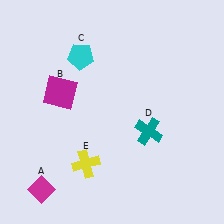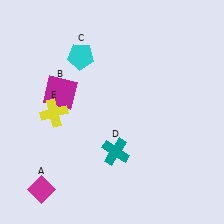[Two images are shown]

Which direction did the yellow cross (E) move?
The yellow cross (E) moved up.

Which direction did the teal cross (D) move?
The teal cross (D) moved left.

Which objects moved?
The objects that moved are: the teal cross (D), the yellow cross (E).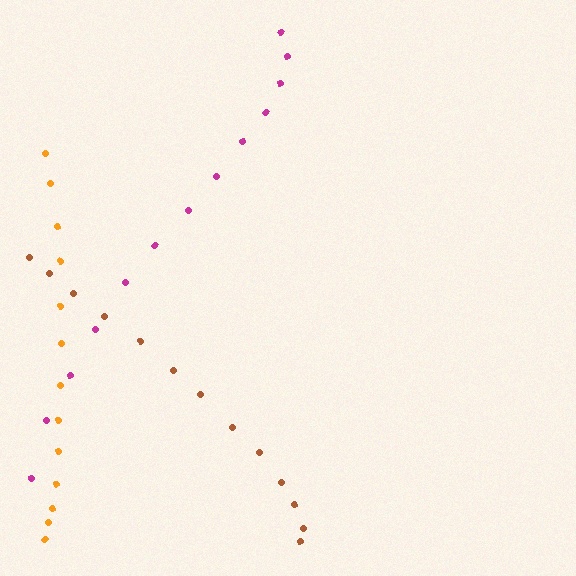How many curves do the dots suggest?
There are 3 distinct paths.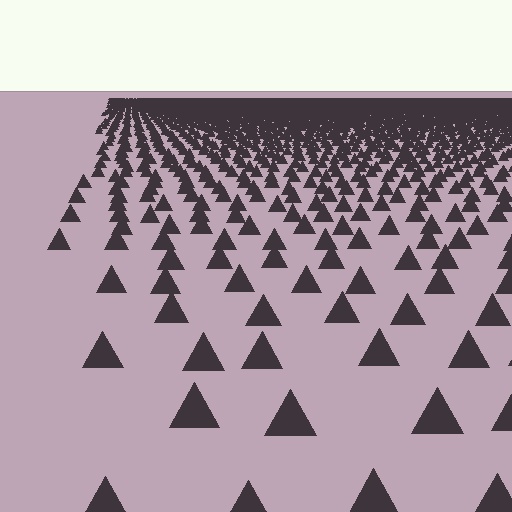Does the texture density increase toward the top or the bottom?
Density increases toward the top.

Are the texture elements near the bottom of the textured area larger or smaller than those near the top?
Larger. Near the bottom, elements are closer to the viewer and appear at a bigger on-screen size.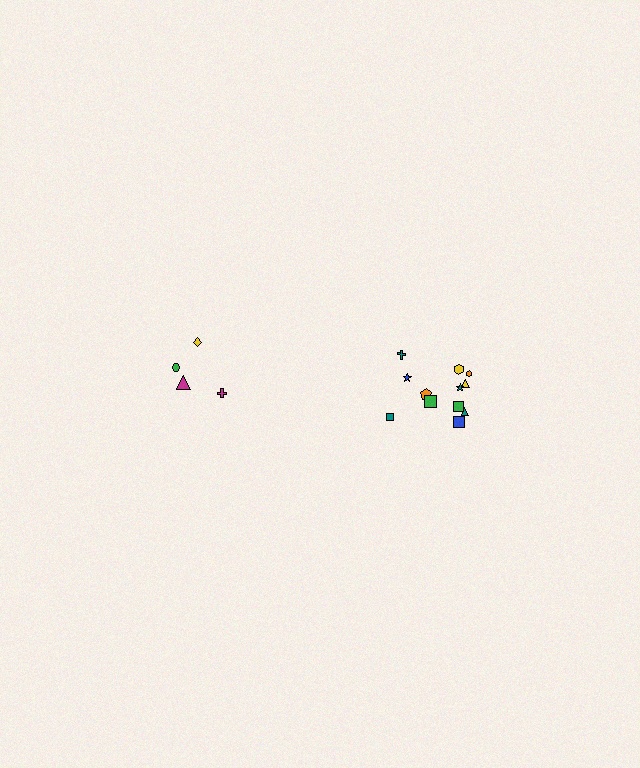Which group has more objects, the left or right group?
The right group.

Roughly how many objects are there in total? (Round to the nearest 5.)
Roughly 15 objects in total.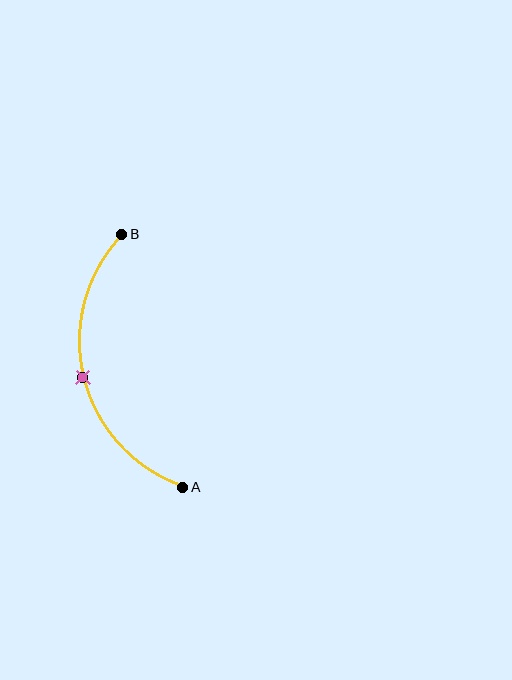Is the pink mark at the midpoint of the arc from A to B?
Yes. The pink mark lies on the arc at equal arc-length from both A and B — it is the arc midpoint.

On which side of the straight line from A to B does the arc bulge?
The arc bulges to the left of the straight line connecting A and B.